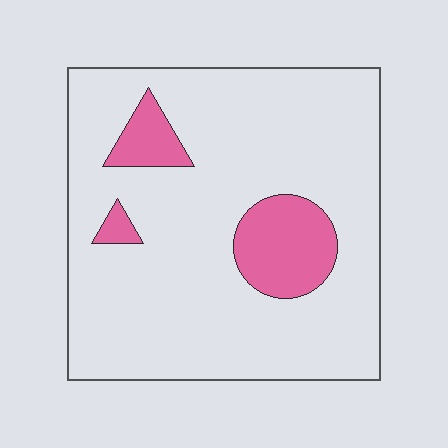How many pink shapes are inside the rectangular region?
3.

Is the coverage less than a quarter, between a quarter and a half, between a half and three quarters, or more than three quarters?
Less than a quarter.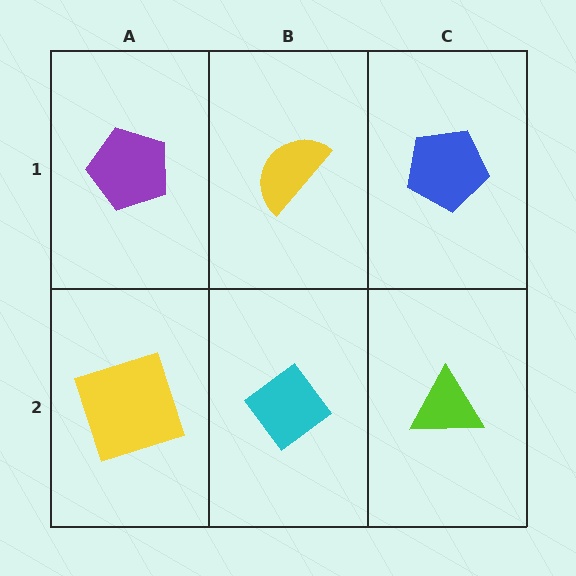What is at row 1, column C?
A blue pentagon.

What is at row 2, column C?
A lime triangle.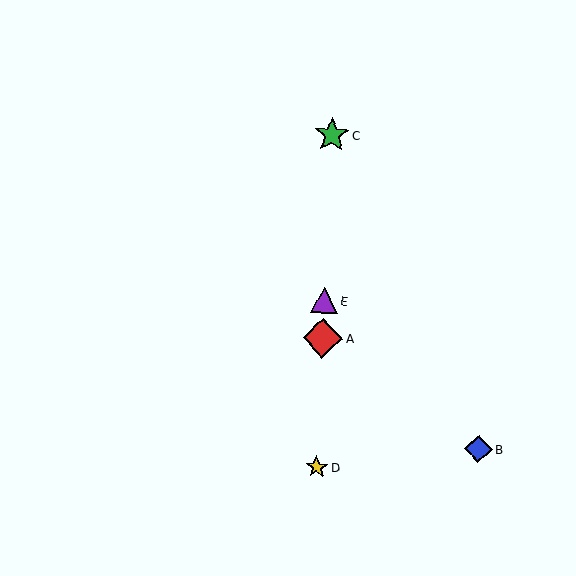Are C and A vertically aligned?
Yes, both are at x≈332.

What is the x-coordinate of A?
Object A is at x≈323.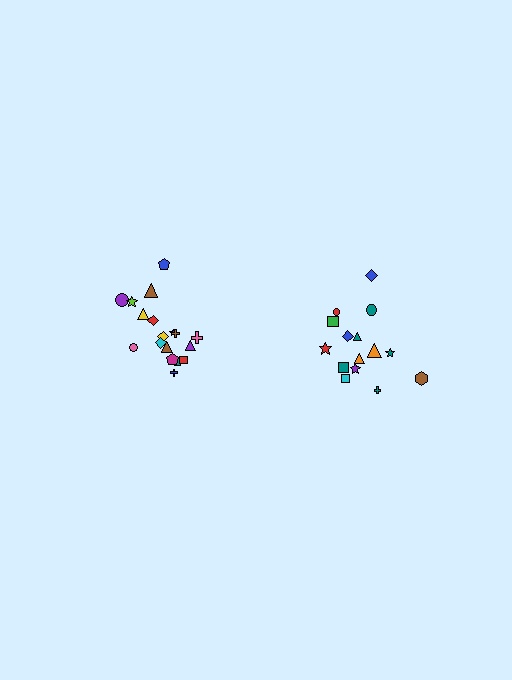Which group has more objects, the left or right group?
The left group.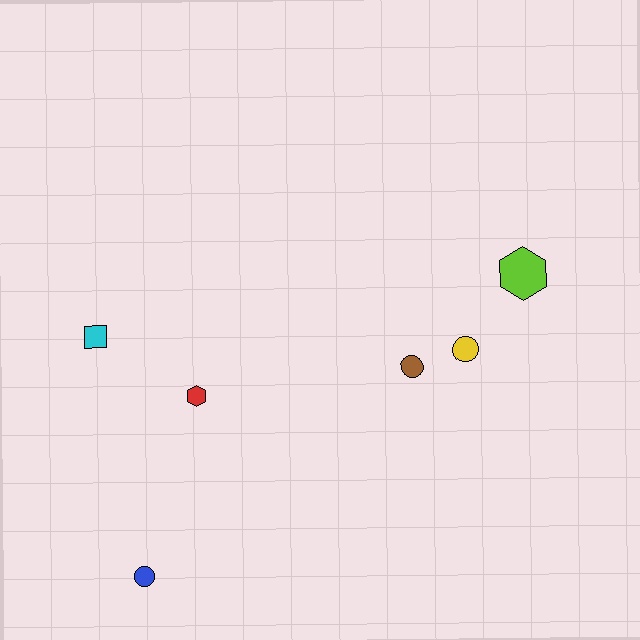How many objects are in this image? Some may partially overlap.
There are 6 objects.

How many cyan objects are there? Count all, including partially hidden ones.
There is 1 cyan object.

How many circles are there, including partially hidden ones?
There are 3 circles.